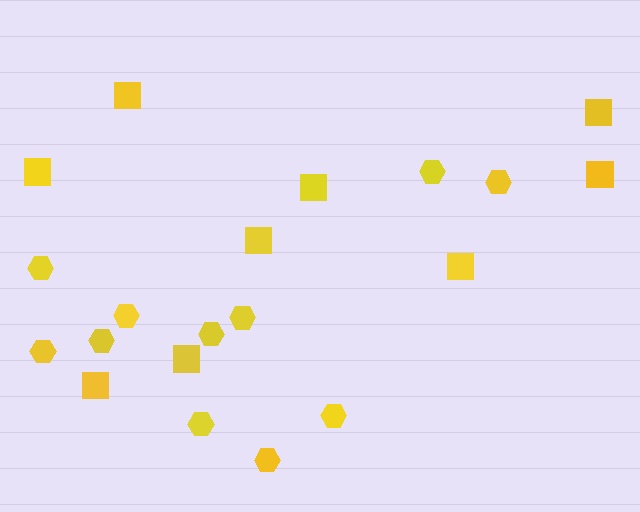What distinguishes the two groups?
There are 2 groups: one group of squares (9) and one group of hexagons (11).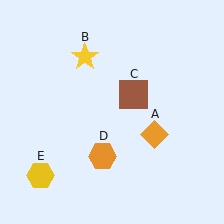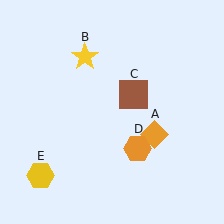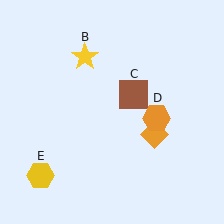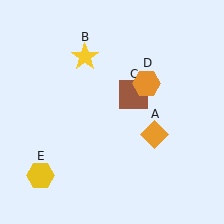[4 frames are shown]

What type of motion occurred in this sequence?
The orange hexagon (object D) rotated counterclockwise around the center of the scene.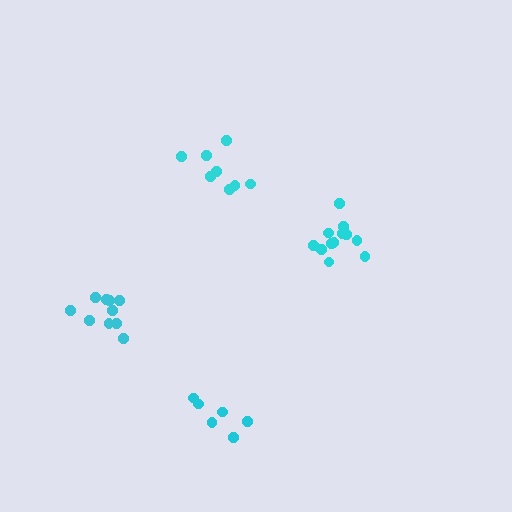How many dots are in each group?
Group 1: 12 dots, Group 2: 6 dots, Group 3: 8 dots, Group 4: 10 dots (36 total).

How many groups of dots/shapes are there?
There are 4 groups.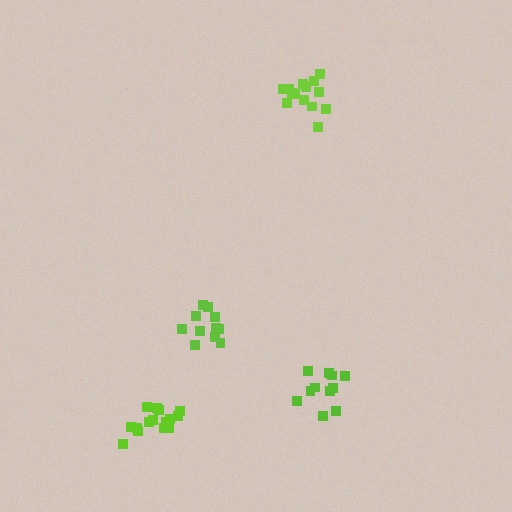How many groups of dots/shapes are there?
There are 4 groups.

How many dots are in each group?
Group 1: 11 dots, Group 2: 15 dots, Group 3: 14 dots, Group 4: 11 dots (51 total).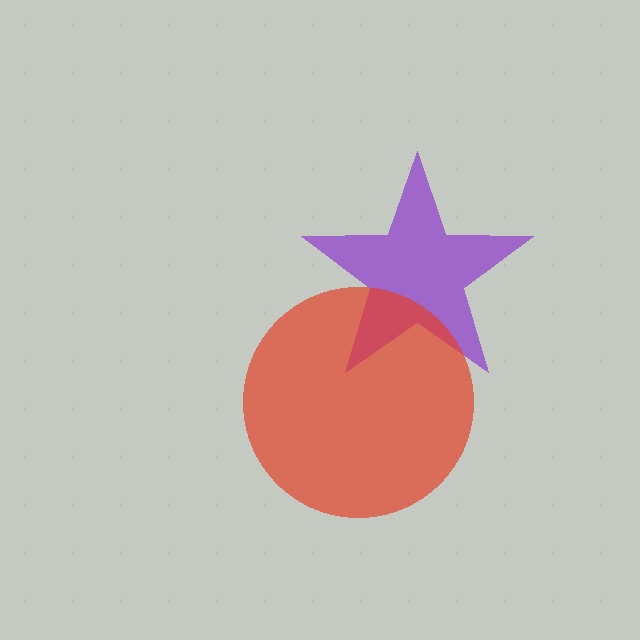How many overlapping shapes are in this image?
There are 2 overlapping shapes in the image.